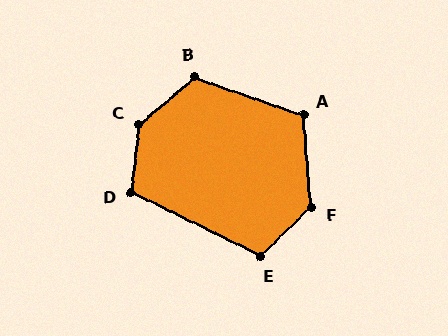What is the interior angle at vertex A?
Approximately 114 degrees (obtuse).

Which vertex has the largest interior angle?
C, at approximately 137 degrees.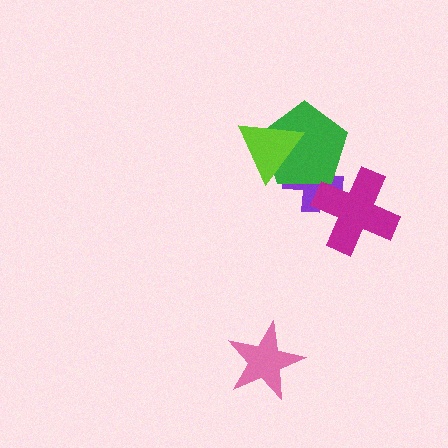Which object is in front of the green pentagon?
The lime triangle is in front of the green pentagon.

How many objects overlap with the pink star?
0 objects overlap with the pink star.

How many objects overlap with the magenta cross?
1 object overlaps with the magenta cross.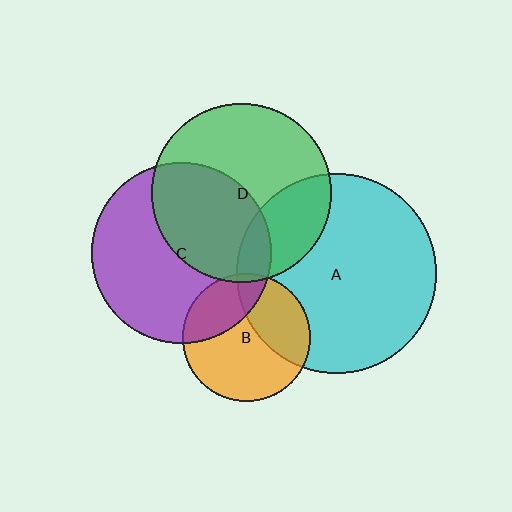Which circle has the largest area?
Circle A (cyan).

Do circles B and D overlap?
Yes.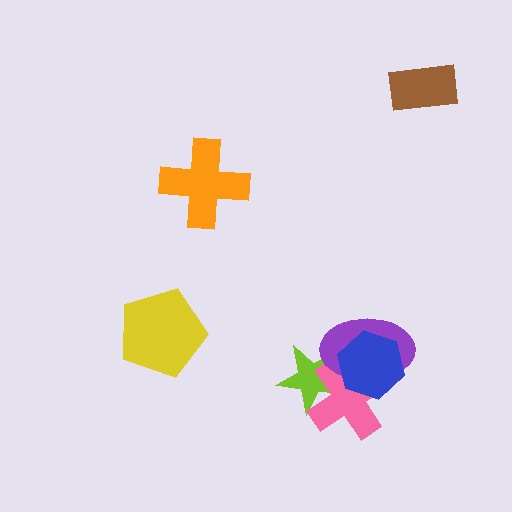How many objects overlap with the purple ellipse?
3 objects overlap with the purple ellipse.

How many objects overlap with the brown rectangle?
0 objects overlap with the brown rectangle.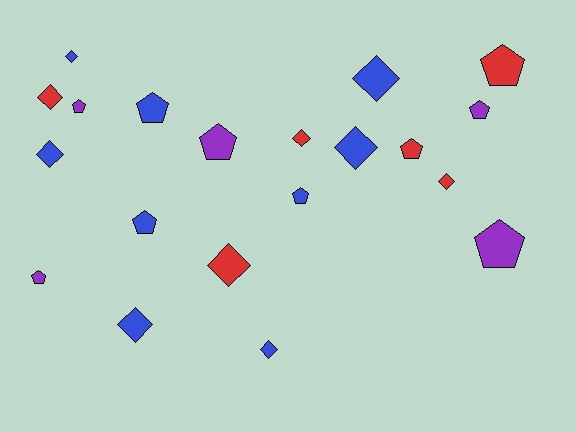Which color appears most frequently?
Blue, with 9 objects.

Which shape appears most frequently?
Pentagon, with 10 objects.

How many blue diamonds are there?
There are 6 blue diamonds.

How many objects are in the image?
There are 20 objects.